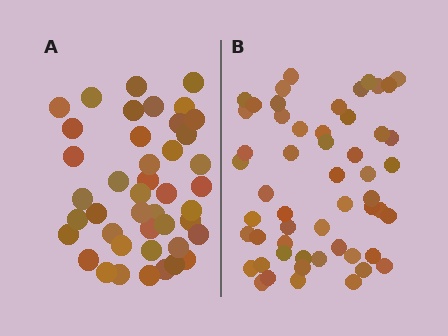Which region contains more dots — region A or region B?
Region B (the right region) has more dots.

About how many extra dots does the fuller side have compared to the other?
Region B has roughly 12 or so more dots than region A.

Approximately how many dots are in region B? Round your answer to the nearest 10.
About 50 dots. (The exact count is 54, which rounds to 50.)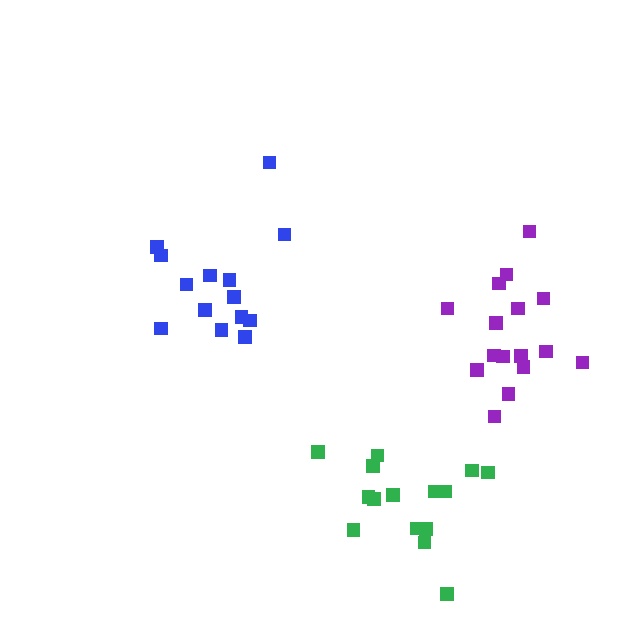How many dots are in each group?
Group 1: 16 dots, Group 2: 15 dots, Group 3: 14 dots (45 total).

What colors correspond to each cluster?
The clusters are colored: purple, green, blue.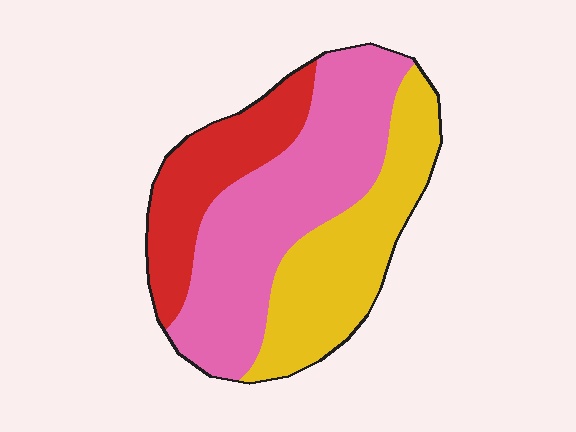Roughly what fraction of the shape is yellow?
Yellow covers around 30% of the shape.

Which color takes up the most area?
Pink, at roughly 45%.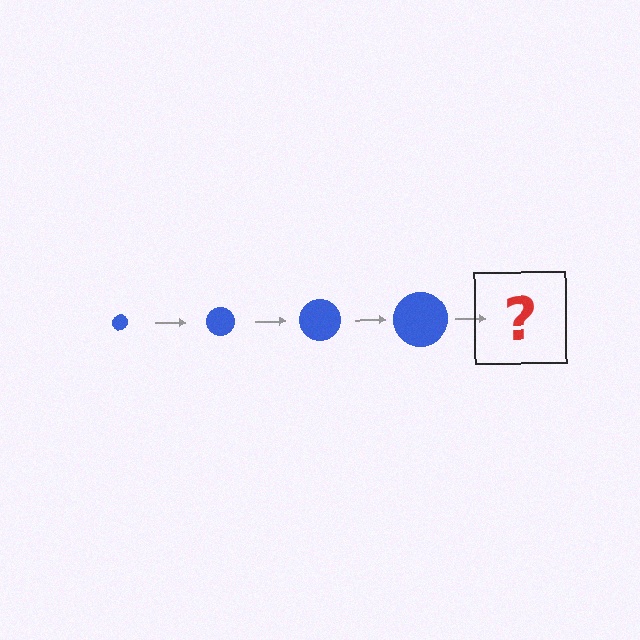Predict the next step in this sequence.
The next step is a blue circle, larger than the previous one.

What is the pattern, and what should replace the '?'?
The pattern is that the circle gets progressively larger each step. The '?' should be a blue circle, larger than the previous one.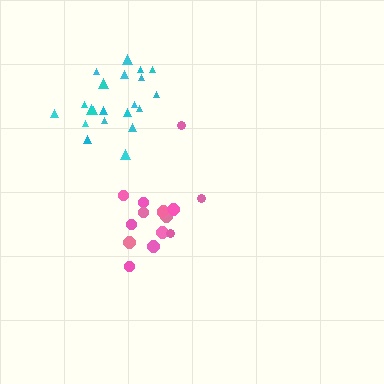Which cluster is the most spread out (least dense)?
Pink.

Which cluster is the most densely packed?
Cyan.